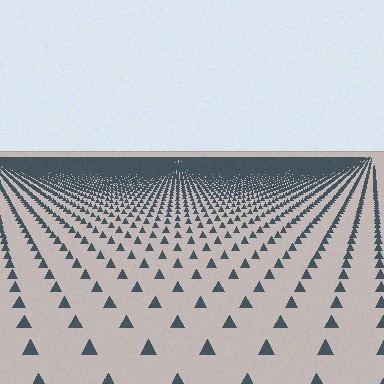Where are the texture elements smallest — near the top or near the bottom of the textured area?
Near the top.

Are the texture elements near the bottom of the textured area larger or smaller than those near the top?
Larger. Near the bottom, elements are closer to the viewer and appear at a bigger on-screen size.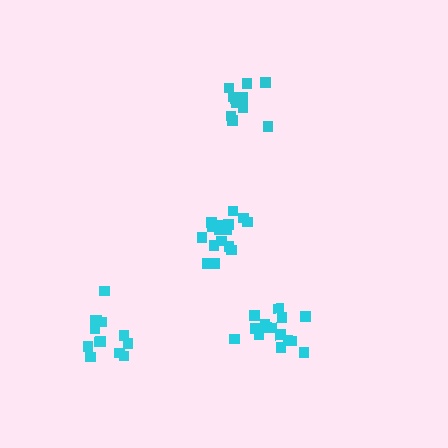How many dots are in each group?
Group 1: 13 dots, Group 2: 15 dots, Group 3: 13 dots, Group 4: 17 dots (58 total).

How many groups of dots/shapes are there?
There are 4 groups.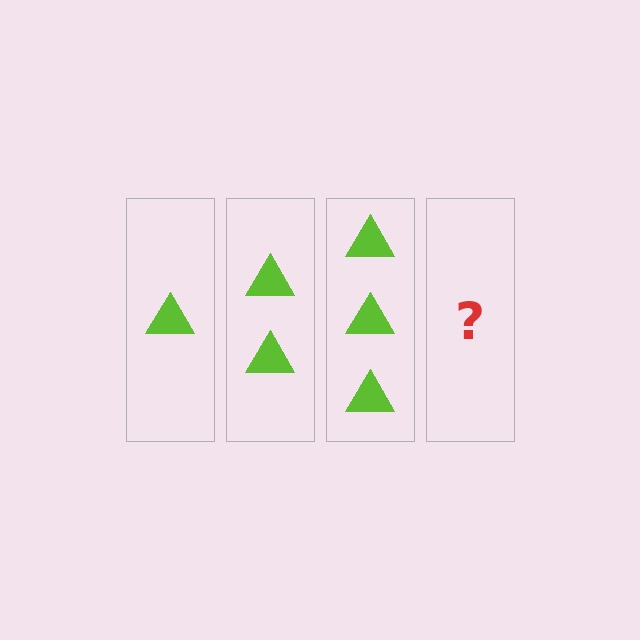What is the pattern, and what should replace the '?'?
The pattern is that each step adds one more triangle. The '?' should be 4 triangles.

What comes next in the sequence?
The next element should be 4 triangles.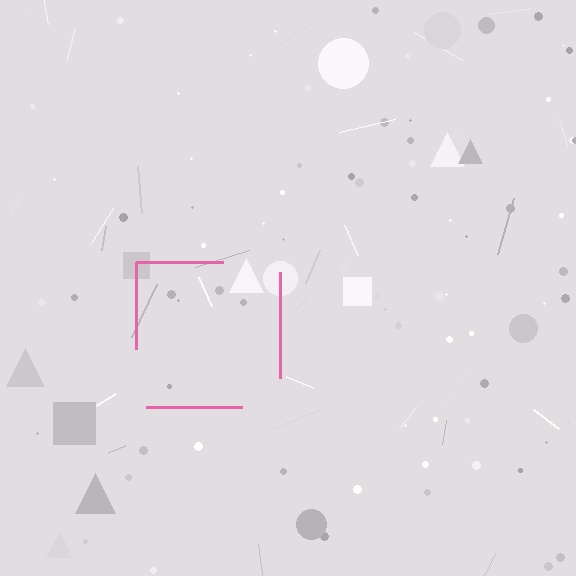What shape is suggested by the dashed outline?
The dashed outline suggests a square.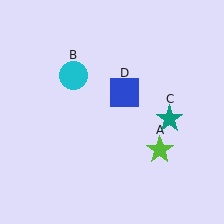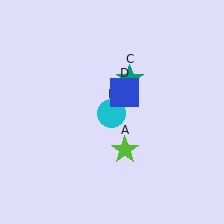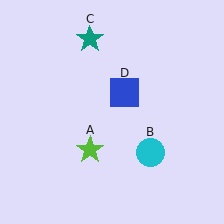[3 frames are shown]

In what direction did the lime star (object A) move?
The lime star (object A) moved left.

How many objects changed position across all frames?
3 objects changed position: lime star (object A), cyan circle (object B), teal star (object C).